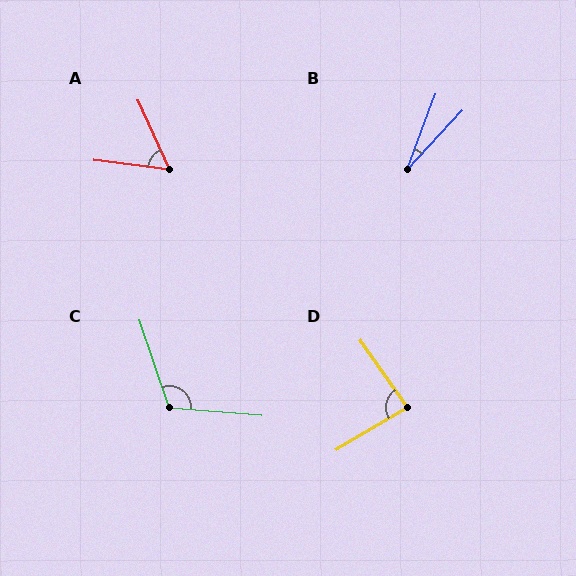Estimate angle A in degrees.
Approximately 58 degrees.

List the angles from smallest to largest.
B (23°), A (58°), D (86°), C (113°).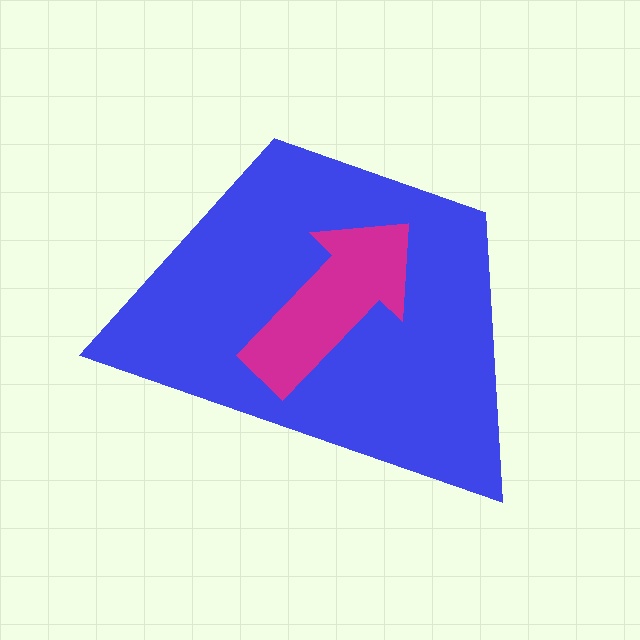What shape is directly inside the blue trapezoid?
The magenta arrow.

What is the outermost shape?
The blue trapezoid.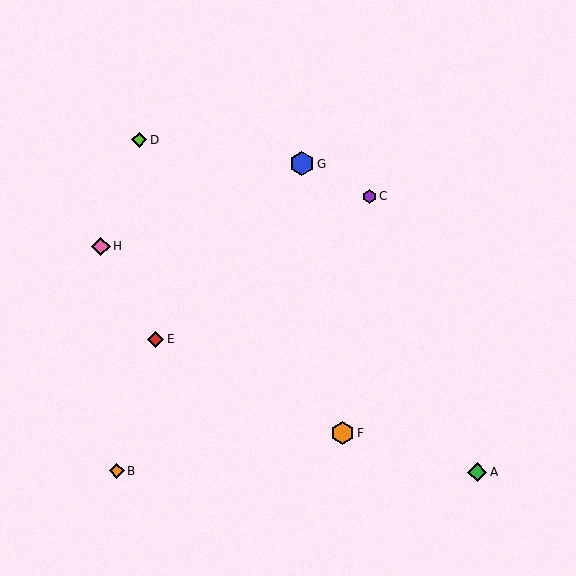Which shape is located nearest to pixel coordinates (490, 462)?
The green diamond (labeled A) at (477, 472) is nearest to that location.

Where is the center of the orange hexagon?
The center of the orange hexagon is at (342, 433).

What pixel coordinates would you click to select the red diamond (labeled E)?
Click at (156, 339) to select the red diamond E.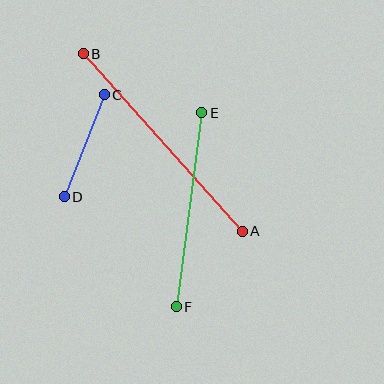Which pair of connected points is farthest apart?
Points A and B are farthest apart.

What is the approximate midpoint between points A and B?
The midpoint is at approximately (163, 143) pixels.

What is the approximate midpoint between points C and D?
The midpoint is at approximately (84, 146) pixels.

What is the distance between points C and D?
The distance is approximately 110 pixels.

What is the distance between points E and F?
The distance is approximately 196 pixels.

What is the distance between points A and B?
The distance is approximately 239 pixels.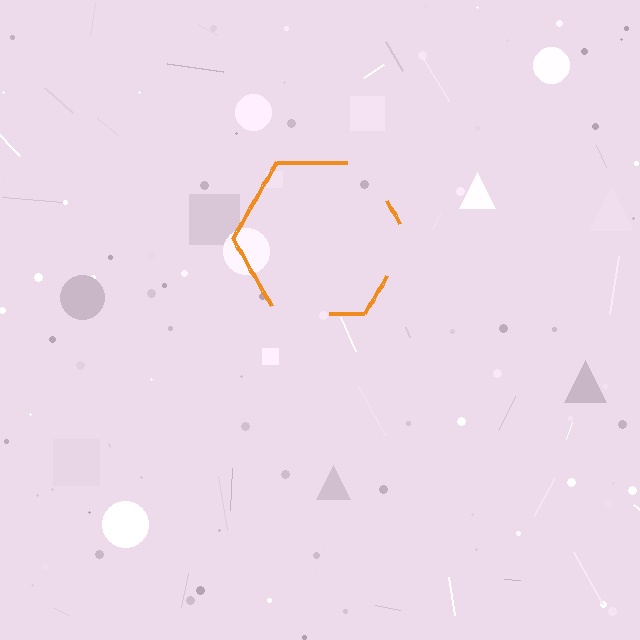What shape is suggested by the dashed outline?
The dashed outline suggests a hexagon.